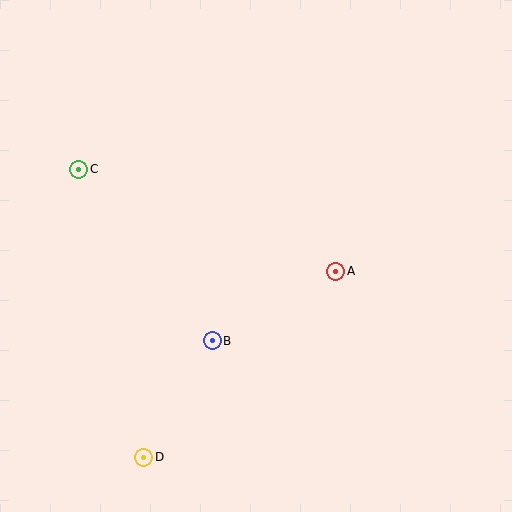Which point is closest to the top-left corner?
Point C is closest to the top-left corner.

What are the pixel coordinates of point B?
Point B is at (212, 341).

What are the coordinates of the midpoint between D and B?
The midpoint between D and B is at (178, 399).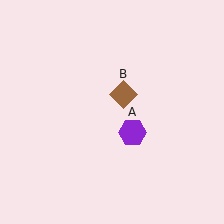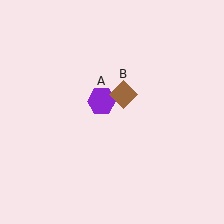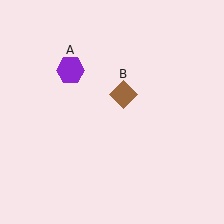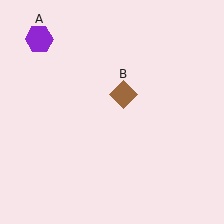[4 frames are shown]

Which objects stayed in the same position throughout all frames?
Brown diamond (object B) remained stationary.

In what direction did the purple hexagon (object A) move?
The purple hexagon (object A) moved up and to the left.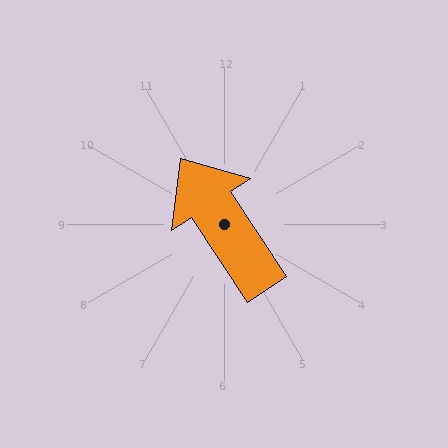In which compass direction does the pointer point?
Northwest.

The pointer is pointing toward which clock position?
Roughly 11 o'clock.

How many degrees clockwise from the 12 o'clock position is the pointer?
Approximately 326 degrees.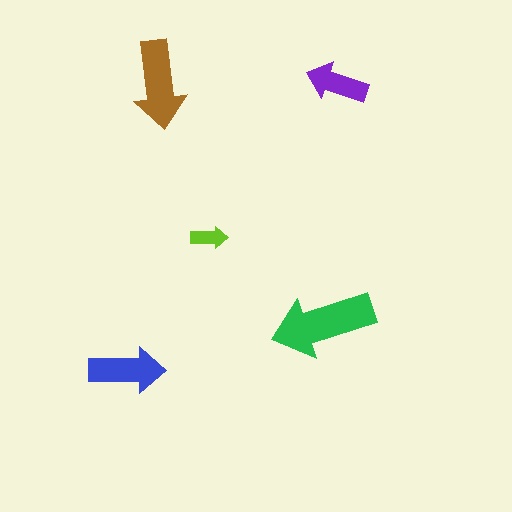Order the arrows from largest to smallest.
the green one, the brown one, the blue one, the purple one, the lime one.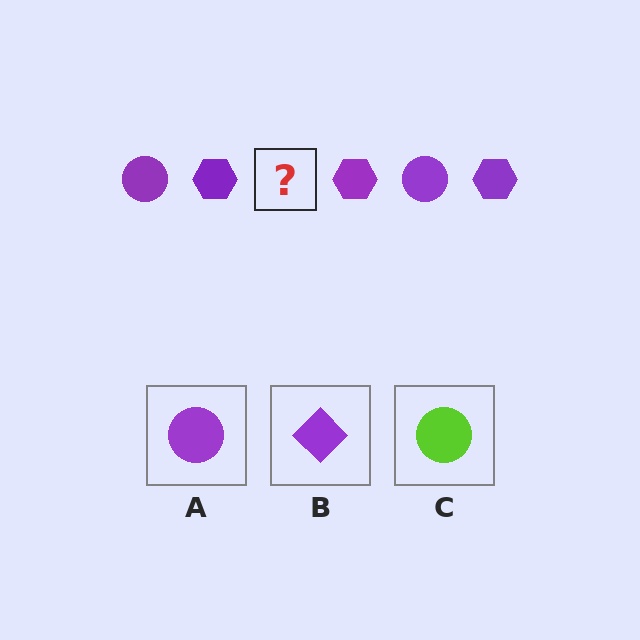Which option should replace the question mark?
Option A.